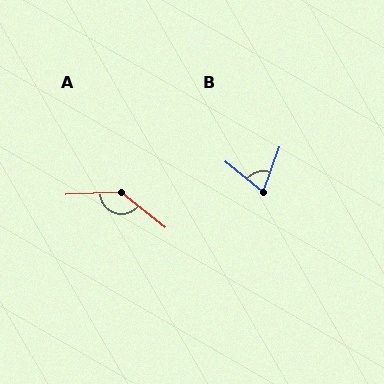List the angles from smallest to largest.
B (70°), A (138°).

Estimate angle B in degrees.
Approximately 70 degrees.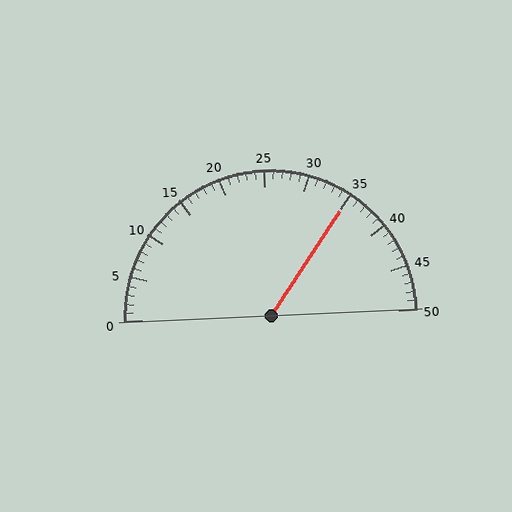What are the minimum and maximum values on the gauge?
The gauge ranges from 0 to 50.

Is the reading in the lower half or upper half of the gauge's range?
The reading is in the upper half of the range (0 to 50).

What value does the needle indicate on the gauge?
The needle indicates approximately 35.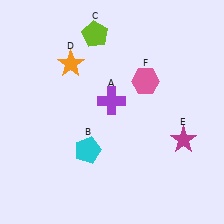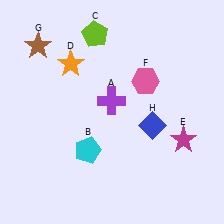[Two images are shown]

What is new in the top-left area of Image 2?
A brown star (G) was added in the top-left area of Image 2.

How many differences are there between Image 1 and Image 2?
There are 2 differences between the two images.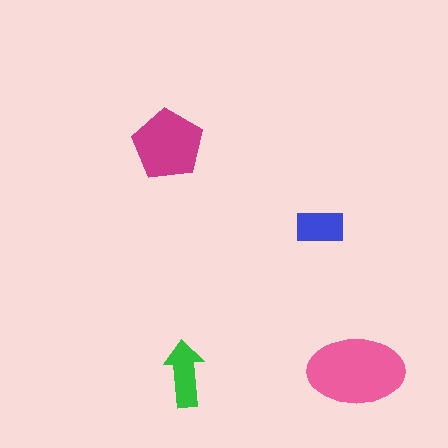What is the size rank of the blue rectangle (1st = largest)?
4th.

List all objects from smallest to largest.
The blue rectangle, the green arrow, the magenta pentagon, the pink ellipse.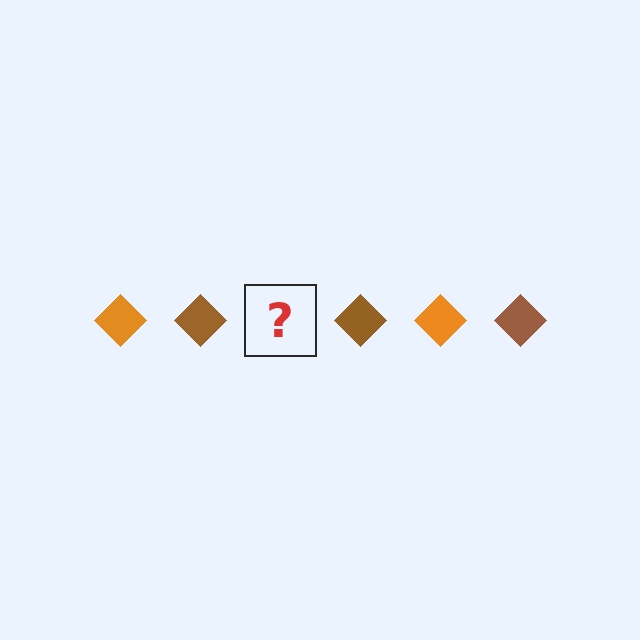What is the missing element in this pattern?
The missing element is an orange diamond.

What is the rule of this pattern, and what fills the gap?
The rule is that the pattern cycles through orange, brown diamonds. The gap should be filled with an orange diamond.